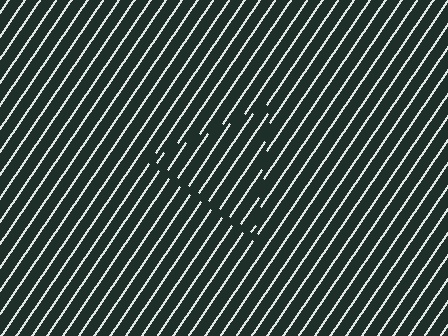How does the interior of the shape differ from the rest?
The interior of the shape contains the same grating, shifted by half a period — the contour is defined by the phase discontinuity where line-ends from the inner and outer gratings abut.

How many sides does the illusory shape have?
3 sides — the line-ends trace a triangle.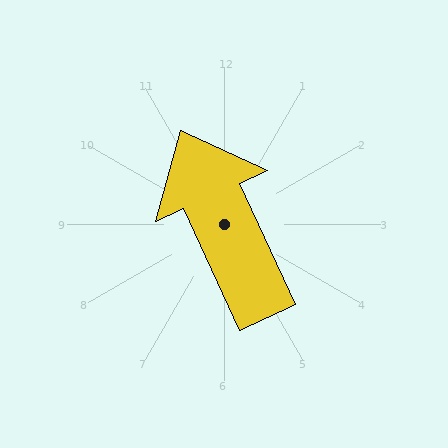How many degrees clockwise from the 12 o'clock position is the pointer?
Approximately 335 degrees.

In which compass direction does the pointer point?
Northwest.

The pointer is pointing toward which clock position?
Roughly 11 o'clock.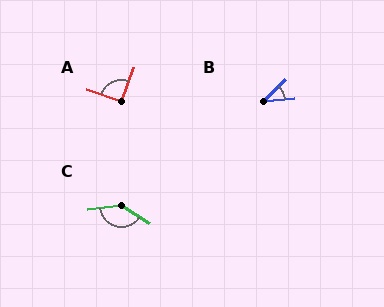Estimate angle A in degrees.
Approximately 90 degrees.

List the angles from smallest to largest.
B (38°), A (90°), C (139°).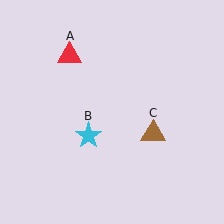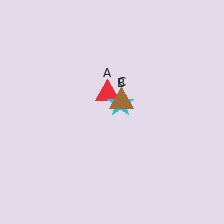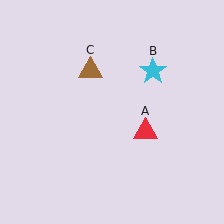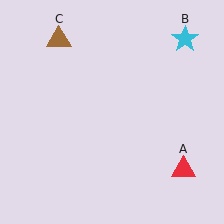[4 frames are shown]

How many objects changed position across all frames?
3 objects changed position: red triangle (object A), cyan star (object B), brown triangle (object C).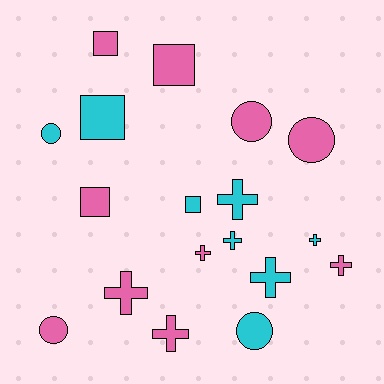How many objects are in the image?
There are 18 objects.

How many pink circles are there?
There are 3 pink circles.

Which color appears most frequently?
Pink, with 10 objects.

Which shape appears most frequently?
Cross, with 8 objects.